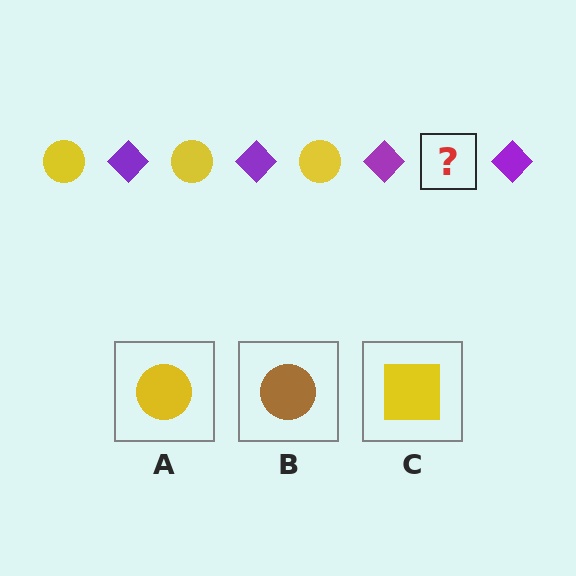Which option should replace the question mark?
Option A.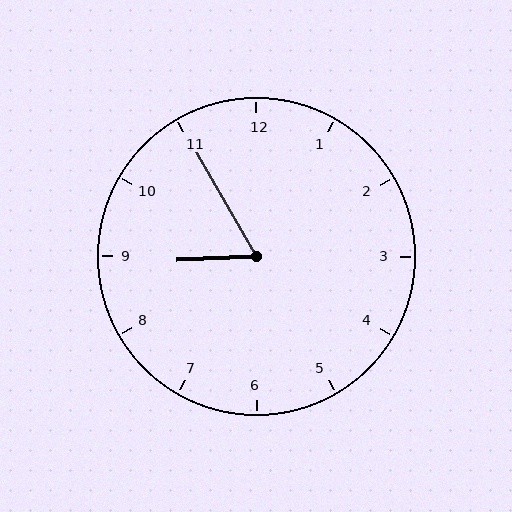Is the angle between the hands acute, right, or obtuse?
It is acute.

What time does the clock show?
8:55.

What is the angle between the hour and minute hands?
Approximately 62 degrees.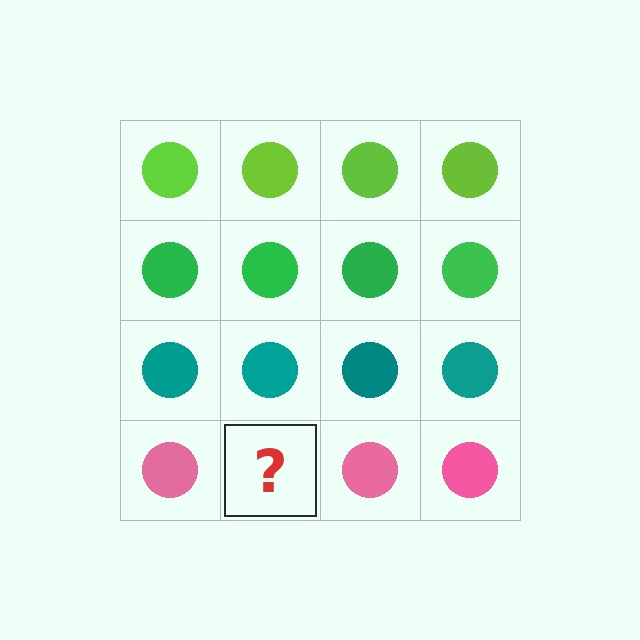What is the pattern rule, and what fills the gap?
The rule is that each row has a consistent color. The gap should be filled with a pink circle.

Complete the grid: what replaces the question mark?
The question mark should be replaced with a pink circle.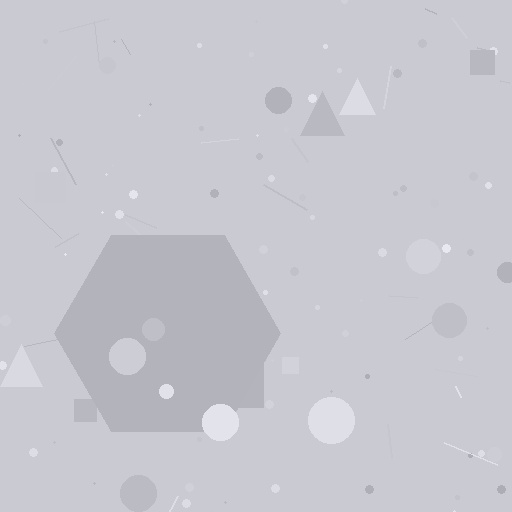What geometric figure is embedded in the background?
A hexagon is embedded in the background.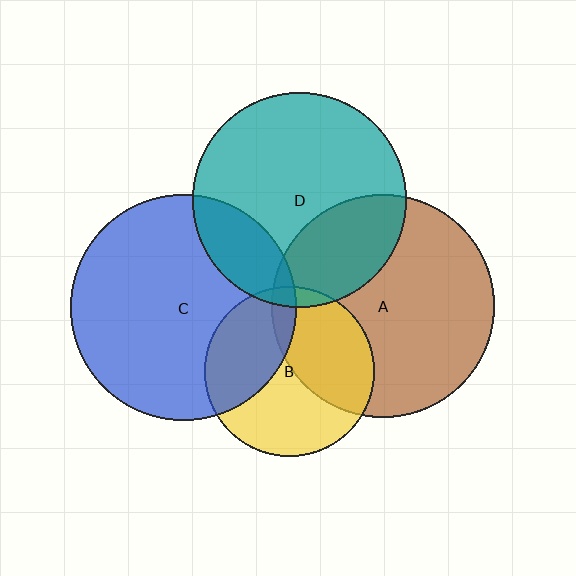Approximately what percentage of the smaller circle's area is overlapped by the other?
Approximately 30%.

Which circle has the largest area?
Circle C (blue).